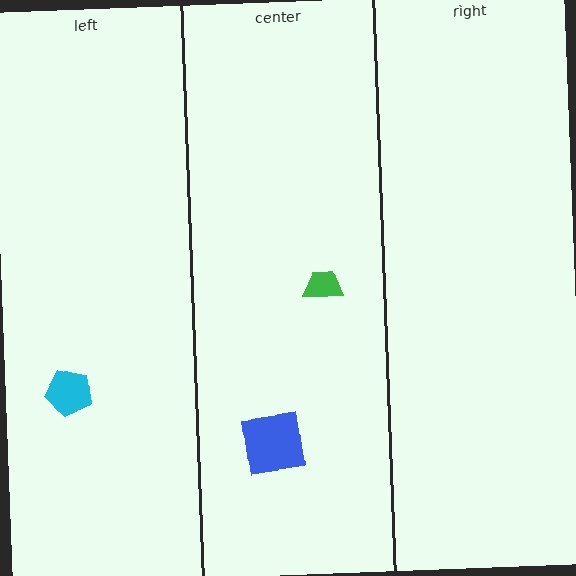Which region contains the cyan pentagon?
The left region.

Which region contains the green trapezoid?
The center region.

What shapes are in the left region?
The cyan pentagon.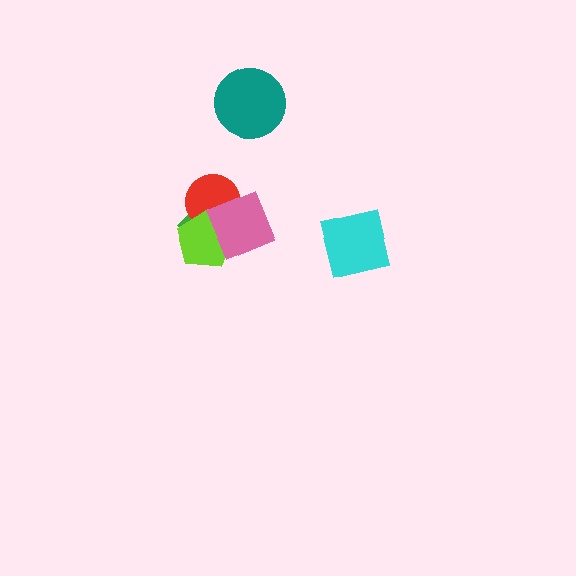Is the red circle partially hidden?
Yes, it is partially covered by another shape.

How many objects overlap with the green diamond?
3 objects overlap with the green diamond.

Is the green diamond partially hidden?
Yes, it is partially covered by another shape.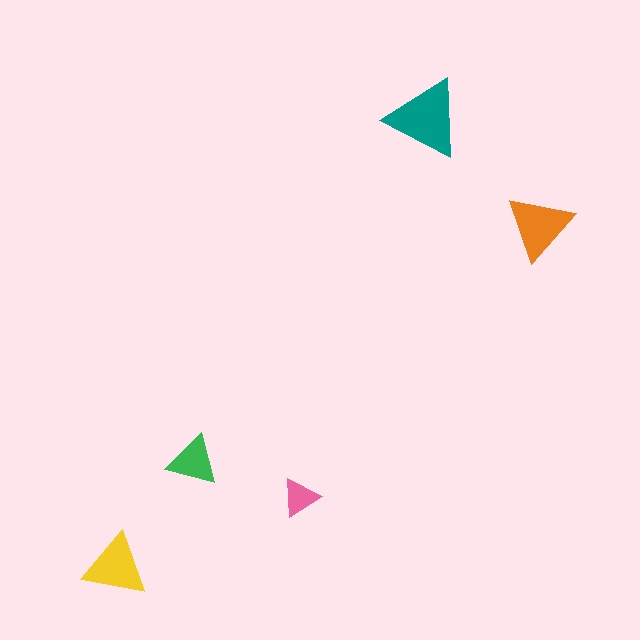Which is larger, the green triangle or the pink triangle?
The green one.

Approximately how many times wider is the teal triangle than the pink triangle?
About 2 times wider.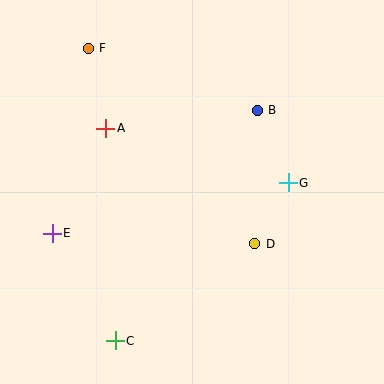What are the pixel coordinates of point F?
Point F is at (88, 48).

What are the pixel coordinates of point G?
Point G is at (288, 183).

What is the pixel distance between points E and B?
The distance between E and B is 239 pixels.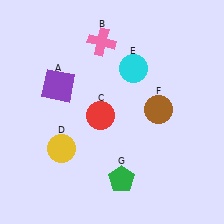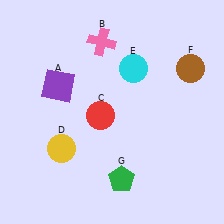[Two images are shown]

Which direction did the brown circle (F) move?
The brown circle (F) moved up.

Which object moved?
The brown circle (F) moved up.